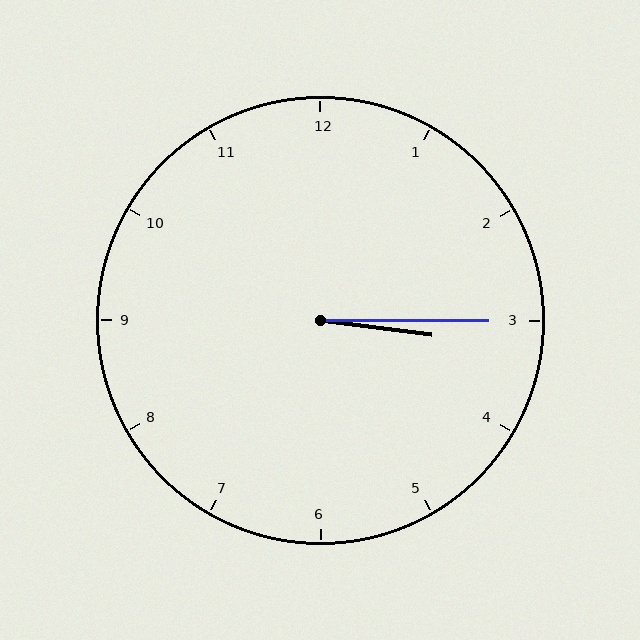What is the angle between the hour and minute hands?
Approximately 8 degrees.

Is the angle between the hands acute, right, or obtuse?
It is acute.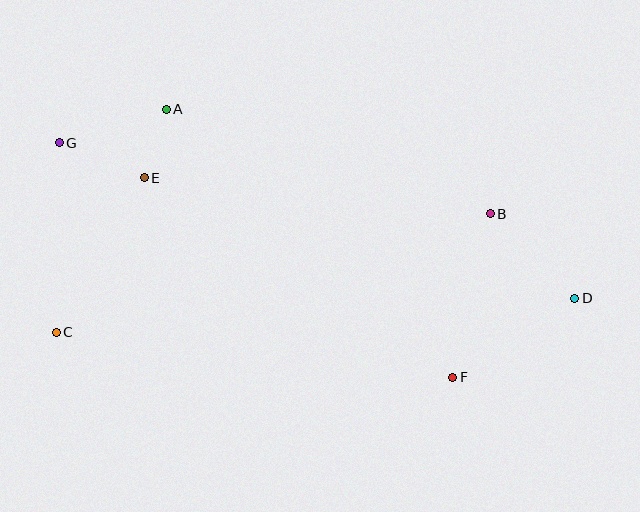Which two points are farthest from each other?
Points D and G are farthest from each other.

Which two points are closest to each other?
Points A and E are closest to each other.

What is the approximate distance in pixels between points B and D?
The distance between B and D is approximately 119 pixels.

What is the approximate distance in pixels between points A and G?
The distance between A and G is approximately 112 pixels.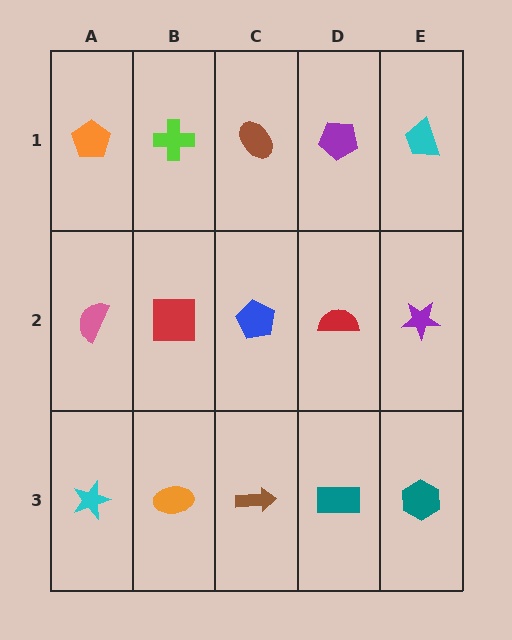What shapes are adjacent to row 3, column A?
A pink semicircle (row 2, column A), an orange ellipse (row 3, column B).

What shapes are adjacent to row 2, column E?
A cyan trapezoid (row 1, column E), a teal hexagon (row 3, column E), a red semicircle (row 2, column D).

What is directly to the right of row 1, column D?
A cyan trapezoid.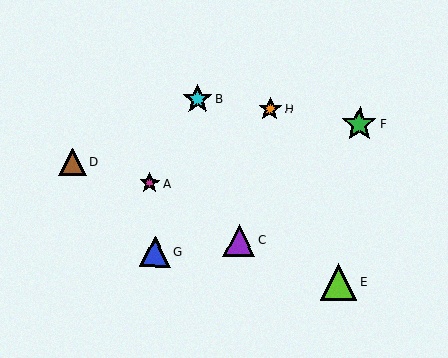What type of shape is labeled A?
Shape A is a magenta star.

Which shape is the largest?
The lime triangle (labeled E) is the largest.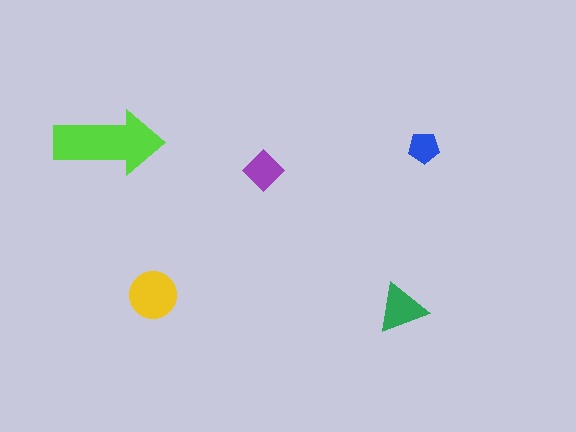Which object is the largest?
The lime arrow.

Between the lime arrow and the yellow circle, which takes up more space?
The lime arrow.